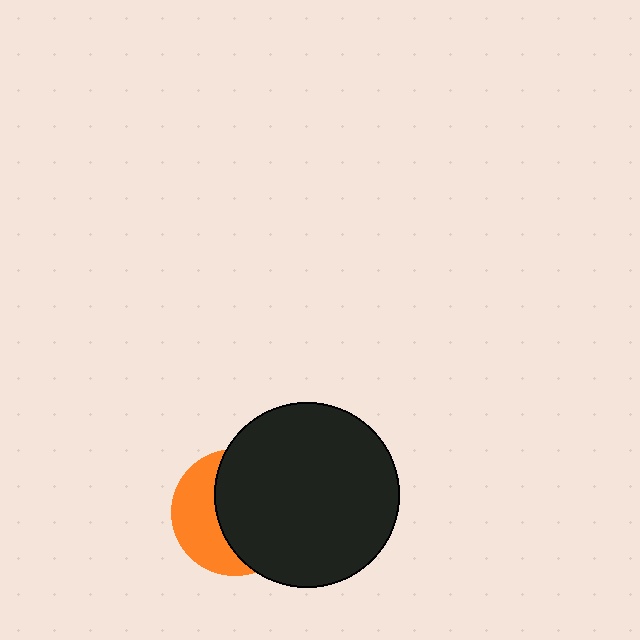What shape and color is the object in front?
The object in front is a black circle.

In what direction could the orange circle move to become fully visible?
The orange circle could move left. That would shift it out from behind the black circle entirely.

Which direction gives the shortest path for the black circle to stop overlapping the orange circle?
Moving right gives the shortest separation.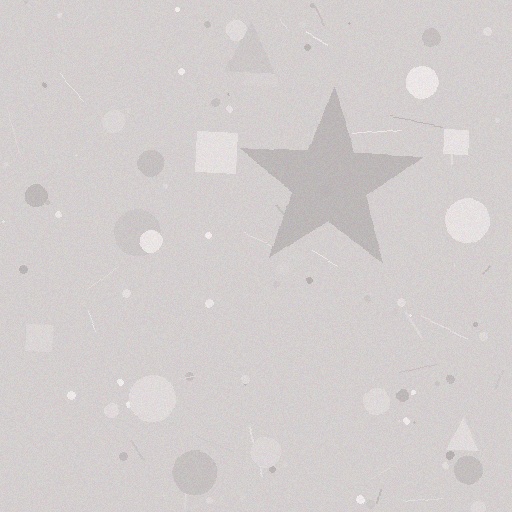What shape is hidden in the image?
A star is hidden in the image.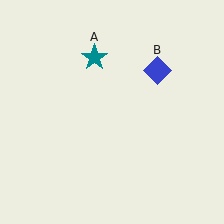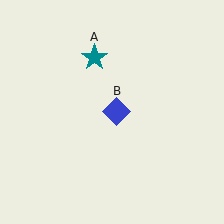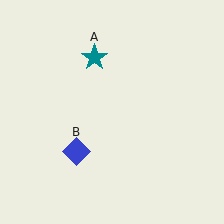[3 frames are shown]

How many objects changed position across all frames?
1 object changed position: blue diamond (object B).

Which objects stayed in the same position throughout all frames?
Teal star (object A) remained stationary.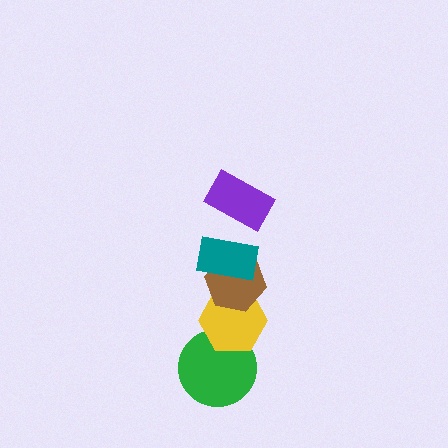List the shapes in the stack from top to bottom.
From top to bottom: the purple rectangle, the teal rectangle, the brown hexagon, the yellow hexagon, the green circle.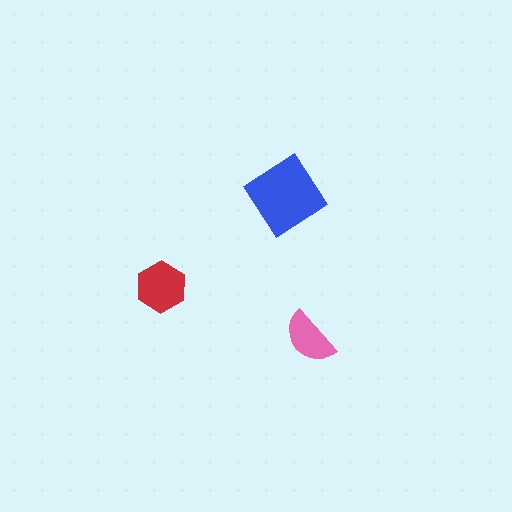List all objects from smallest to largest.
The pink semicircle, the red hexagon, the blue diamond.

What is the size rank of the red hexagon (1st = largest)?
2nd.